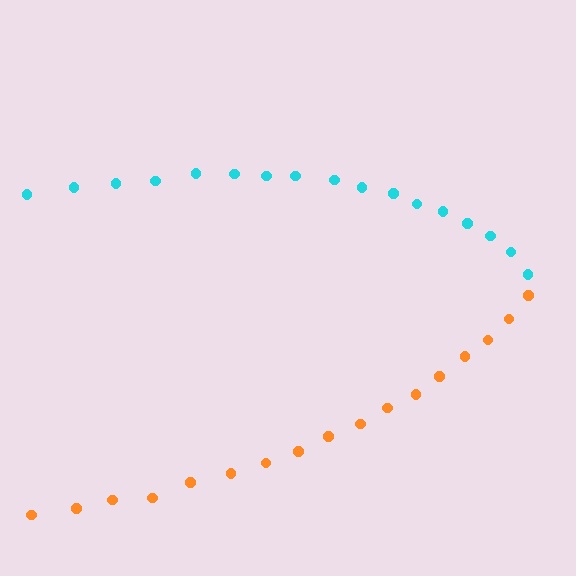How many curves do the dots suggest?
There are 2 distinct paths.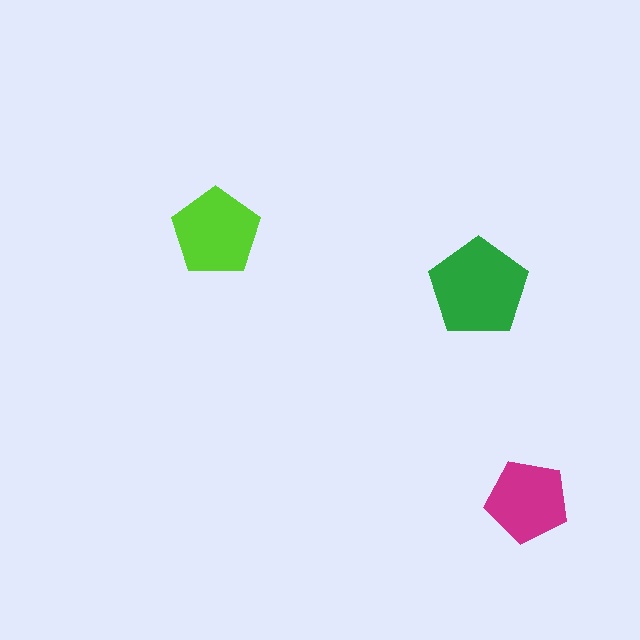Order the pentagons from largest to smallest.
the green one, the lime one, the magenta one.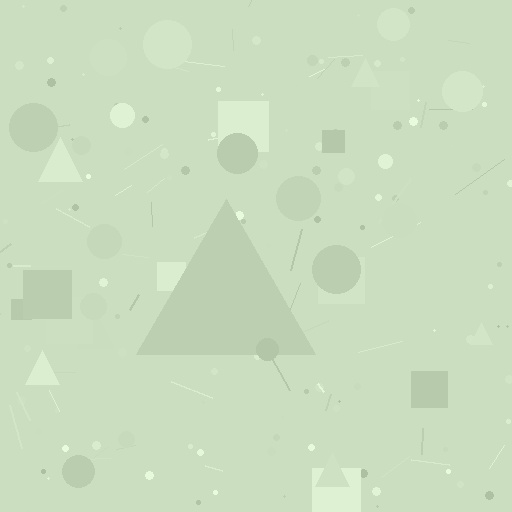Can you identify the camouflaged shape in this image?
The camouflaged shape is a triangle.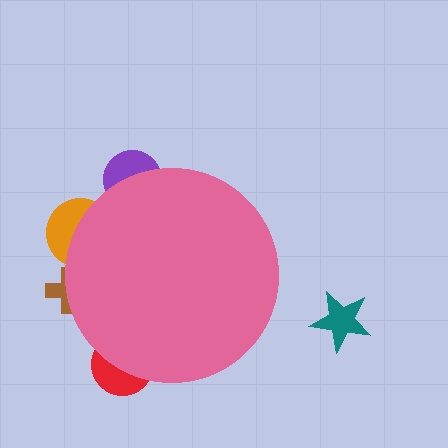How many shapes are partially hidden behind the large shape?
4 shapes are partially hidden.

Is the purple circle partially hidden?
Yes, the purple circle is partially hidden behind the pink circle.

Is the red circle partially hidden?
Yes, the red circle is partially hidden behind the pink circle.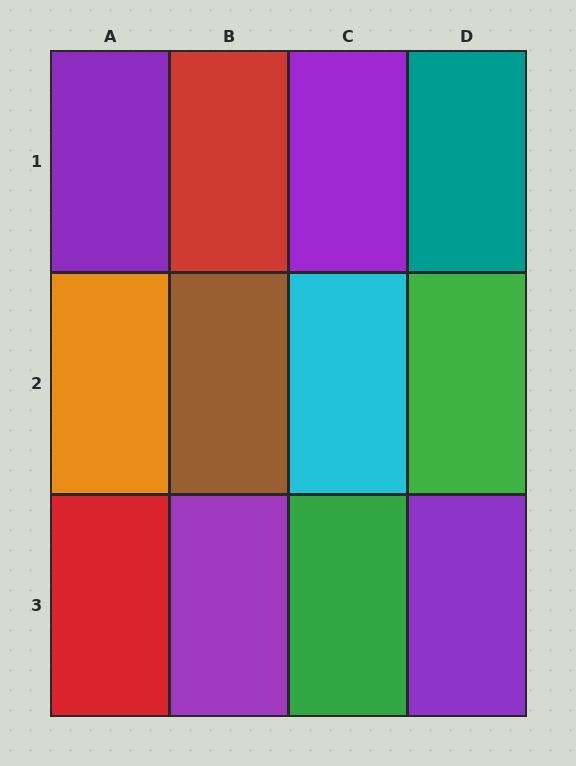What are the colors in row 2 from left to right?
Orange, brown, cyan, green.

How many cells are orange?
1 cell is orange.